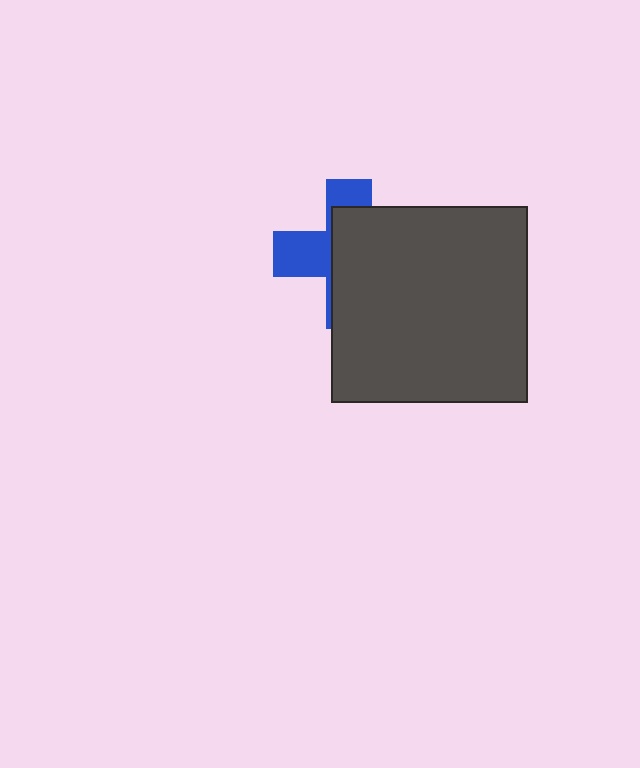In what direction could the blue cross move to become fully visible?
The blue cross could move left. That would shift it out from behind the dark gray square entirely.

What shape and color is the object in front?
The object in front is a dark gray square.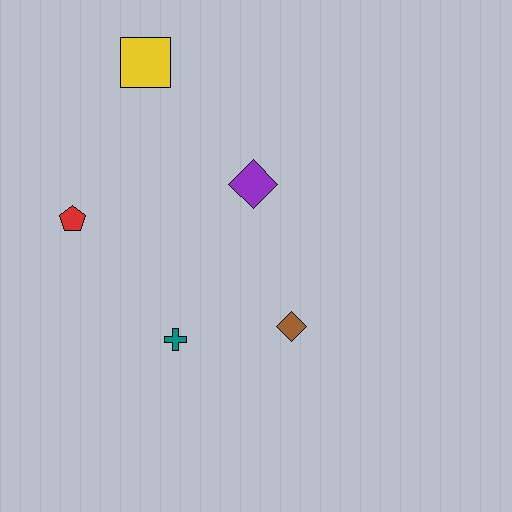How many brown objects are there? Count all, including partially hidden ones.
There is 1 brown object.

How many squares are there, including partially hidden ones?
There is 1 square.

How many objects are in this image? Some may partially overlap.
There are 5 objects.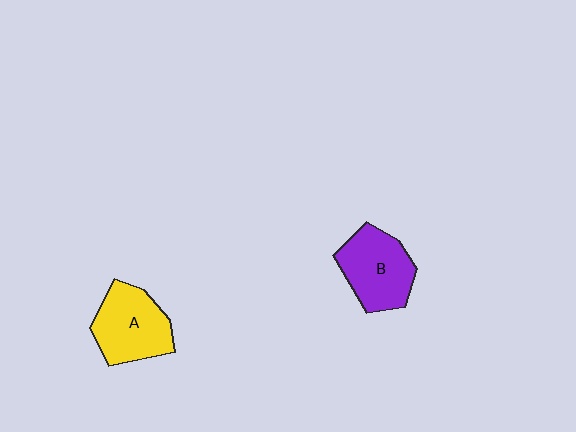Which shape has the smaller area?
Shape B (purple).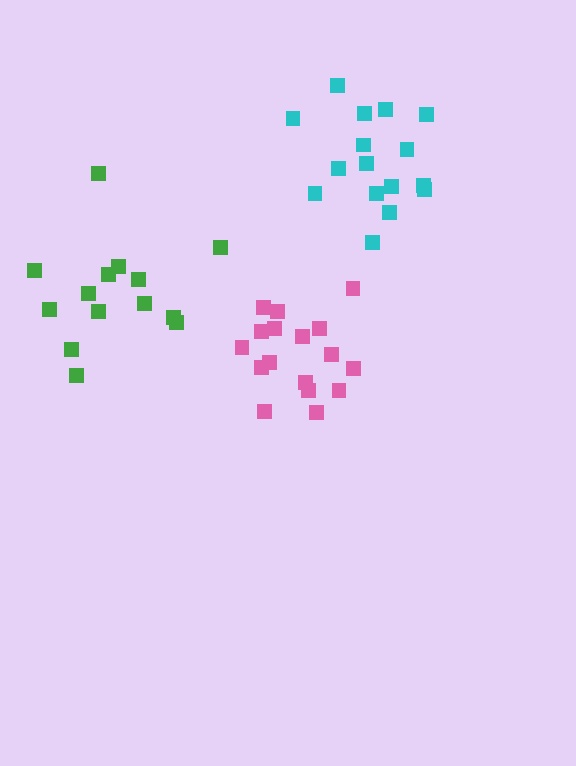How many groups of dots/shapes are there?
There are 3 groups.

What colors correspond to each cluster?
The clusters are colored: green, cyan, pink.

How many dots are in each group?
Group 1: 14 dots, Group 2: 16 dots, Group 3: 17 dots (47 total).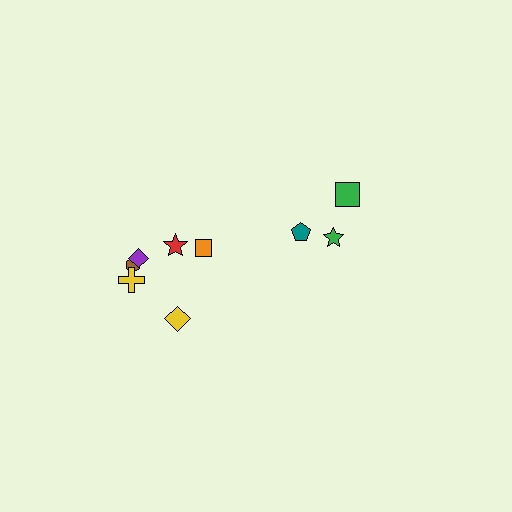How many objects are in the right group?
There are 3 objects.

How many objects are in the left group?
There are 6 objects.